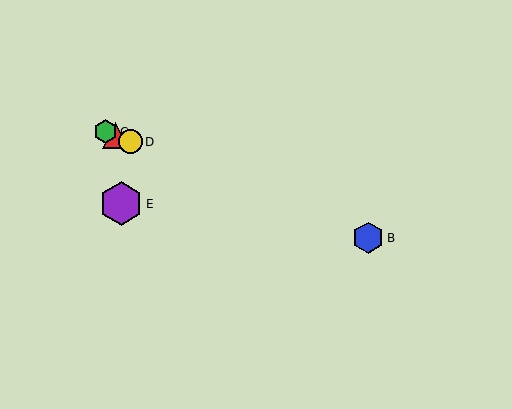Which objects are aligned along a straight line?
Objects A, B, C, D are aligned along a straight line.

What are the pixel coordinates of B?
Object B is at (368, 238).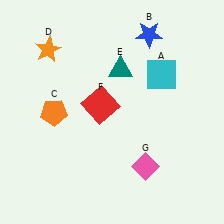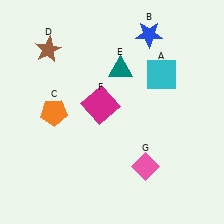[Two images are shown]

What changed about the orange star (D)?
In Image 1, D is orange. In Image 2, it changed to brown.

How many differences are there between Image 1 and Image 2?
There are 2 differences between the two images.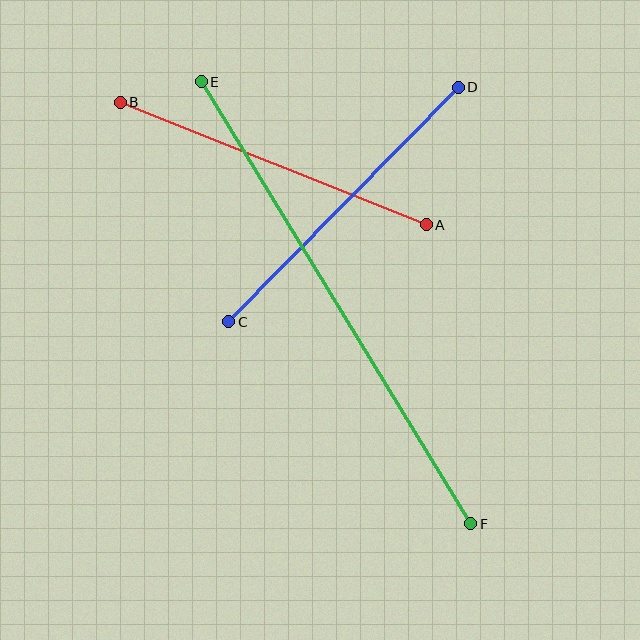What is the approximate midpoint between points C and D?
The midpoint is at approximately (343, 205) pixels.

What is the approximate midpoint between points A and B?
The midpoint is at approximately (273, 164) pixels.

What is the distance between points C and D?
The distance is approximately 328 pixels.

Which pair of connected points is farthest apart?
Points E and F are farthest apart.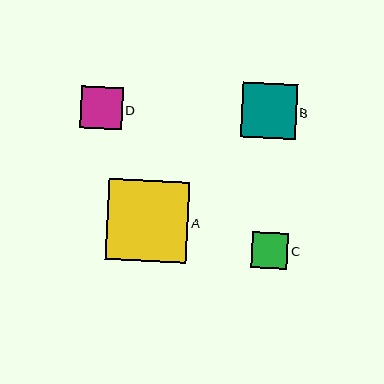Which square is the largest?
Square A is the largest with a size of approximately 81 pixels.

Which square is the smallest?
Square C is the smallest with a size of approximately 36 pixels.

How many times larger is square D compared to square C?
Square D is approximately 1.2 times the size of square C.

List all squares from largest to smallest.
From largest to smallest: A, B, D, C.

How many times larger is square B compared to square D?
Square B is approximately 1.3 times the size of square D.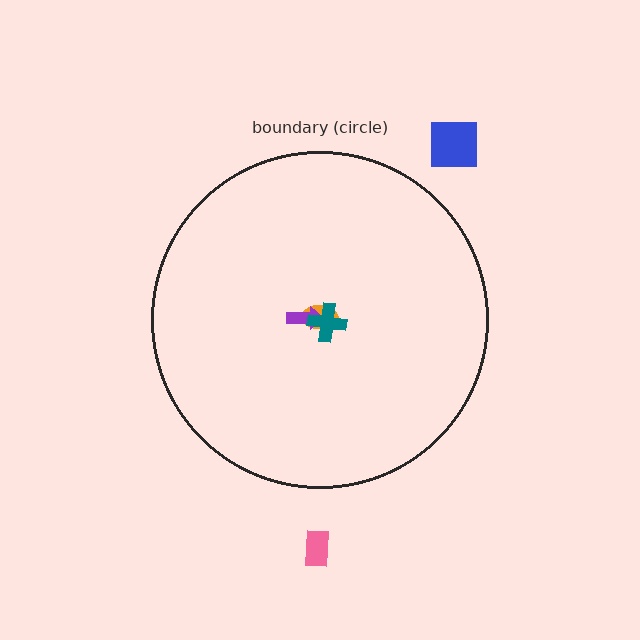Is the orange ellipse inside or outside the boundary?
Inside.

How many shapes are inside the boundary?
3 inside, 2 outside.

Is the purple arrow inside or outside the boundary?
Inside.